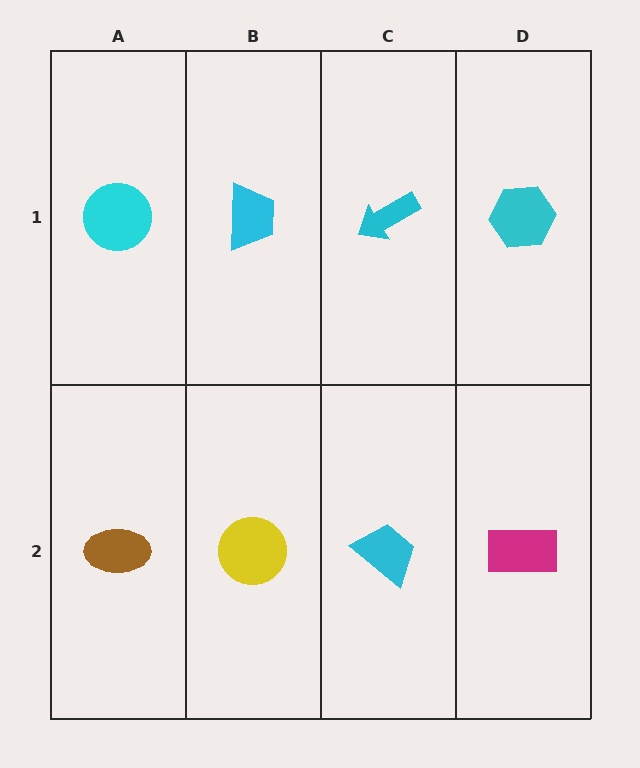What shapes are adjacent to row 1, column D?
A magenta rectangle (row 2, column D), a cyan arrow (row 1, column C).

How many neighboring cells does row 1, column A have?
2.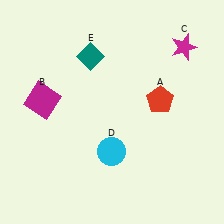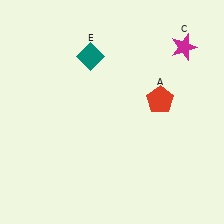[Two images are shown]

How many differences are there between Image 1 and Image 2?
There are 2 differences between the two images.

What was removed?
The magenta square (B), the cyan circle (D) were removed in Image 2.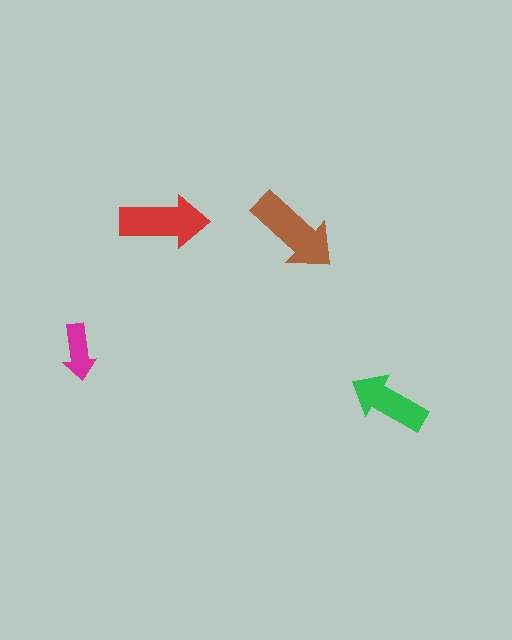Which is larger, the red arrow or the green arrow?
The red one.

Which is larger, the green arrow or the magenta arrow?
The green one.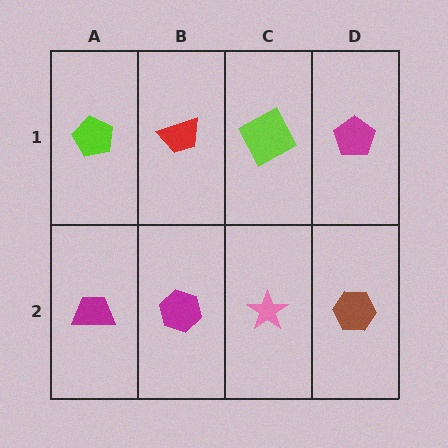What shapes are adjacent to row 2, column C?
A lime square (row 1, column C), a magenta hexagon (row 2, column B), a brown hexagon (row 2, column D).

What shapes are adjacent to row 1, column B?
A magenta hexagon (row 2, column B), a lime pentagon (row 1, column A), a lime square (row 1, column C).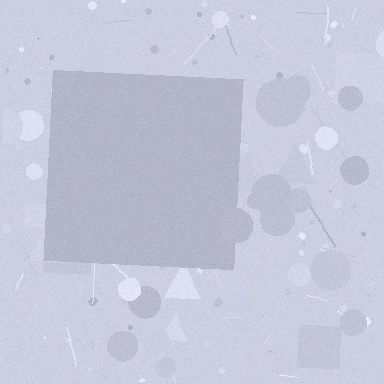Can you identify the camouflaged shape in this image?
The camouflaged shape is a square.